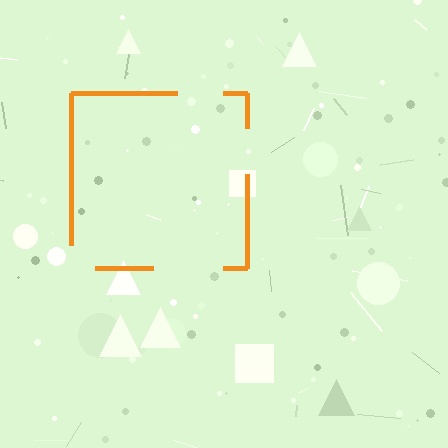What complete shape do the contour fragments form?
The contour fragments form a square.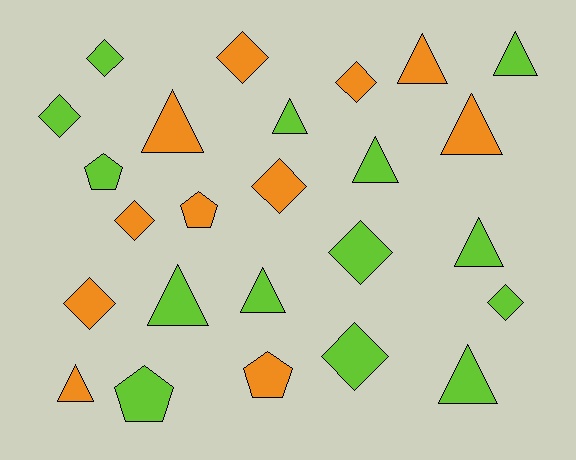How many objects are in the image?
There are 25 objects.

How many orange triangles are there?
There are 4 orange triangles.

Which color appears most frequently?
Lime, with 14 objects.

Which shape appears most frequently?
Triangle, with 11 objects.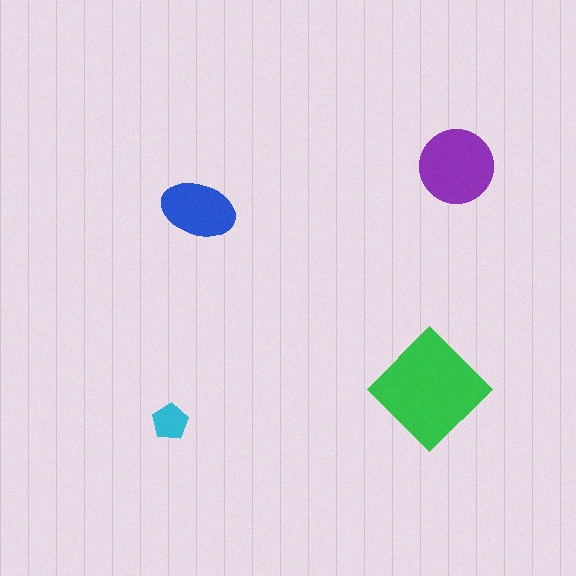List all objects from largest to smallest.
The green diamond, the purple circle, the blue ellipse, the cyan pentagon.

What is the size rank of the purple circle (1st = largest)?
2nd.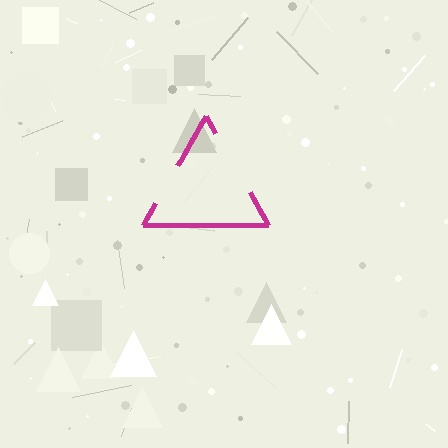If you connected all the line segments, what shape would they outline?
They would outline a triangle.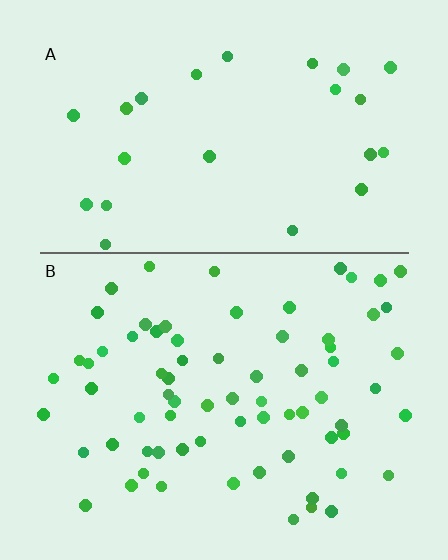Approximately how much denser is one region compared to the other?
Approximately 2.9× — region B over region A.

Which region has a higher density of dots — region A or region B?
B (the bottom).